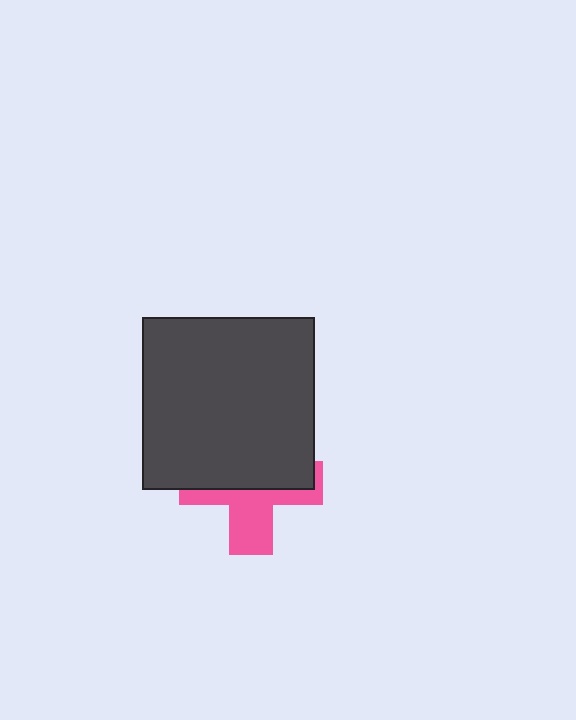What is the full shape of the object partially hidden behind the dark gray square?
The partially hidden object is a pink cross.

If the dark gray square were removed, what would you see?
You would see the complete pink cross.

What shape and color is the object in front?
The object in front is a dark gray square.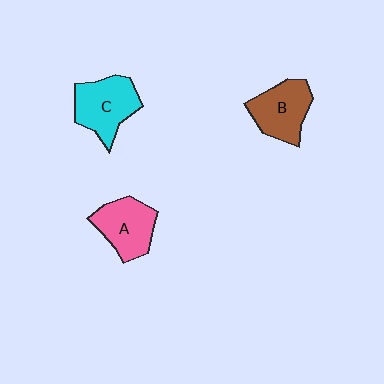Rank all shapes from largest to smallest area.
From largest to smallest: C (cyan), B (brown), A (pink).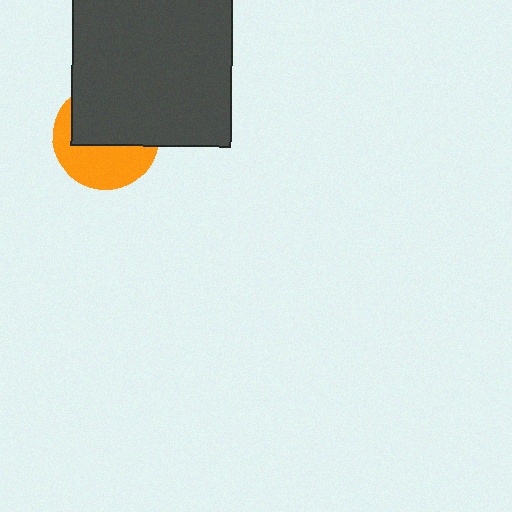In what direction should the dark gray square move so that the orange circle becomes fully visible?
The dark gray square should move up. That is the shortest direction to clear the overlap and leave the orange circle fully visible.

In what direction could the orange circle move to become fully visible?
The orange circle could move down. That would shift it out from behind the dark gray square entirely.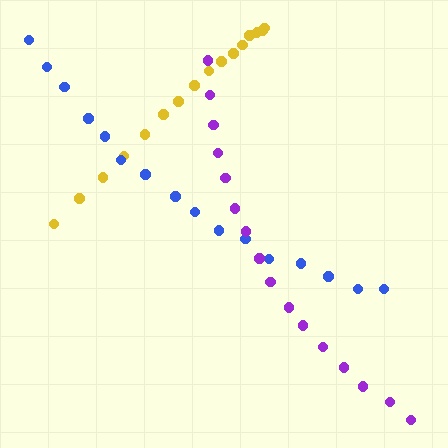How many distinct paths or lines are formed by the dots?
There are 3 distinct paths.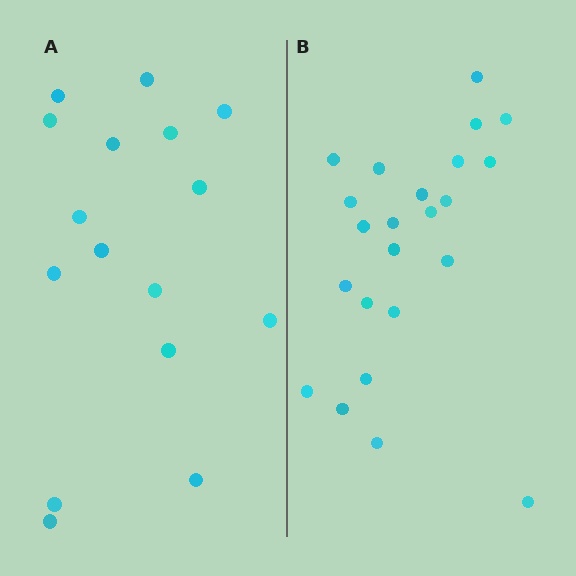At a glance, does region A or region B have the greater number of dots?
Region B (the right region) has more dots.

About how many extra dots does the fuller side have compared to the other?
Region B has roughly 8 or so more dots than region A.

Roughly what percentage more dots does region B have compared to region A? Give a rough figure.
About 45% more.